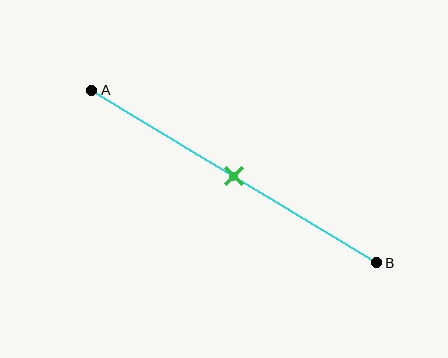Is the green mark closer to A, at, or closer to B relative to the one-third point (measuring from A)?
The green mark is closer to point B than the one-third point of segment AB.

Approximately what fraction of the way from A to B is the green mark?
The green mark is approximately 50% of the way from A to B.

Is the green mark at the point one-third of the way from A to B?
No, the mark is at about 50% from A, not at the 33% one-third point.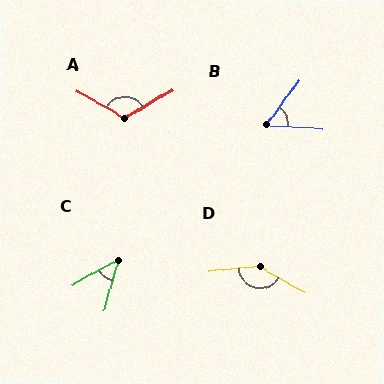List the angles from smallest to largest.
C (45°), B (58°), A (120°), D (145°).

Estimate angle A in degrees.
Approximately 120 degrees.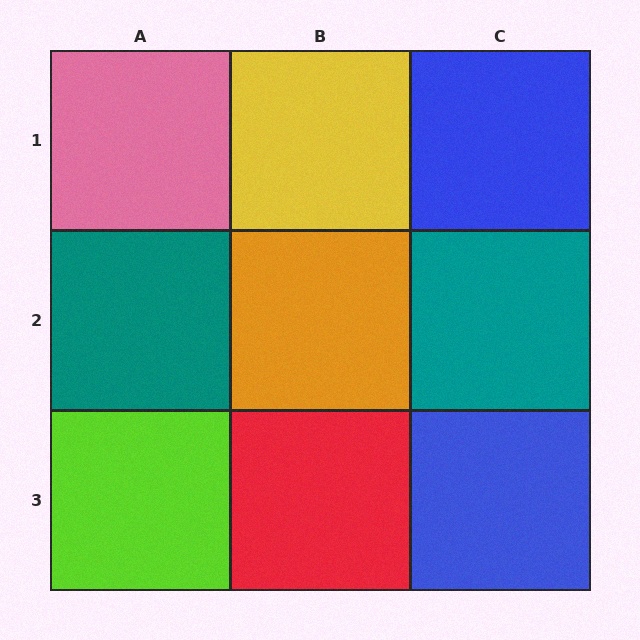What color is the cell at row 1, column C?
Blue.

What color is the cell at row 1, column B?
Yellow.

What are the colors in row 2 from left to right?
Teal, orange, teal.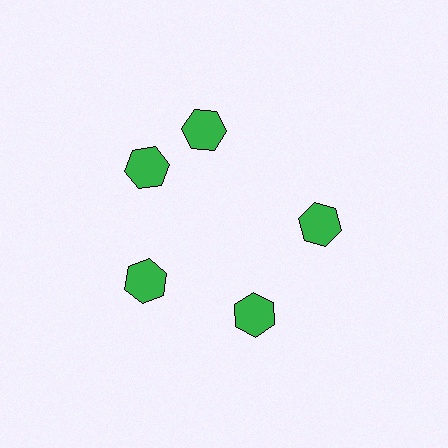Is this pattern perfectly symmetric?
No. The 5 green hexagons are arranged in a ring, but one element near the 1 o'clock position is rotated out of alignment along the ring, breaking the 5-fold rotational symmetry.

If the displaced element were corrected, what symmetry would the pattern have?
It would have 5-fold rotational symmetry — the pattern would map onto itself every 72 degrees.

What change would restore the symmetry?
The symmetry would be restored by rotating it back into even spacing with its neighbors so that all 5 hexagons sit at equal angles and equal distance from the center.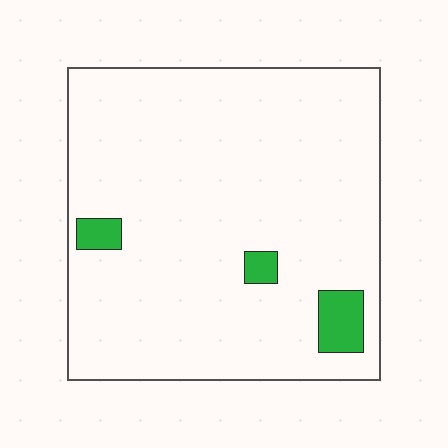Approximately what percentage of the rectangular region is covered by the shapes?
Approximately 5%.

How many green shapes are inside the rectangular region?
3.